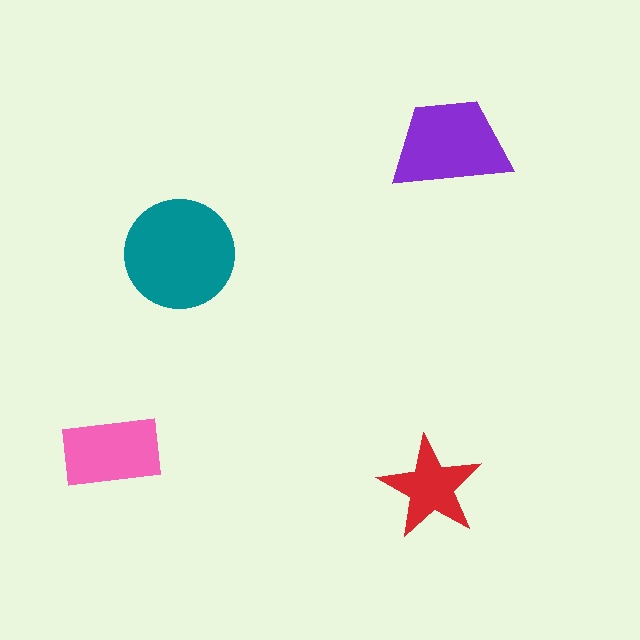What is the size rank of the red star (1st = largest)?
4th.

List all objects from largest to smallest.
The teal circle, the purple trapezoid, the pink rectangle, the red star.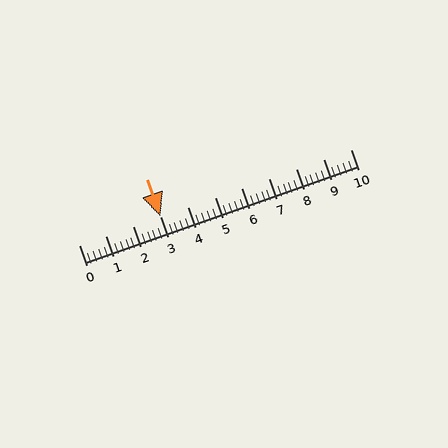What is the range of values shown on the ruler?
The ruler shows values from 0 to 10.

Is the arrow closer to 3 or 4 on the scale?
The arrow is closer to 3.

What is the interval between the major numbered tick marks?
The major tick marks are spaced 1 units apart.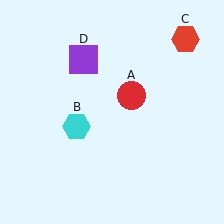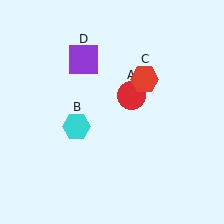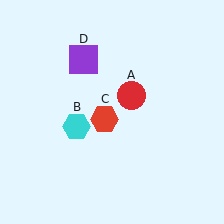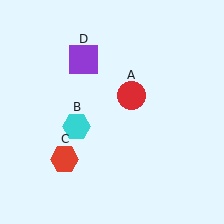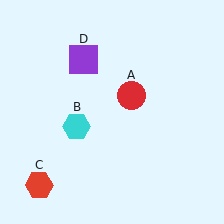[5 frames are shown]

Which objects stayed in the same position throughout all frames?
Red circle (object A) and cyan hexagon (object B) and purple square (object D) remained stationary.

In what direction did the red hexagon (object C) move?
The red hexagon (object C) moved down and to the left.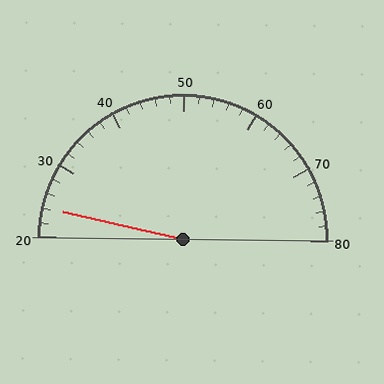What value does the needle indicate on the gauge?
The needle indicates approximately 24.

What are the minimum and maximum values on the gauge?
The gauge ranges from 20 to 80.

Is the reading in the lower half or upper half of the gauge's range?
The reading is in the lower half of the range (20 to 80).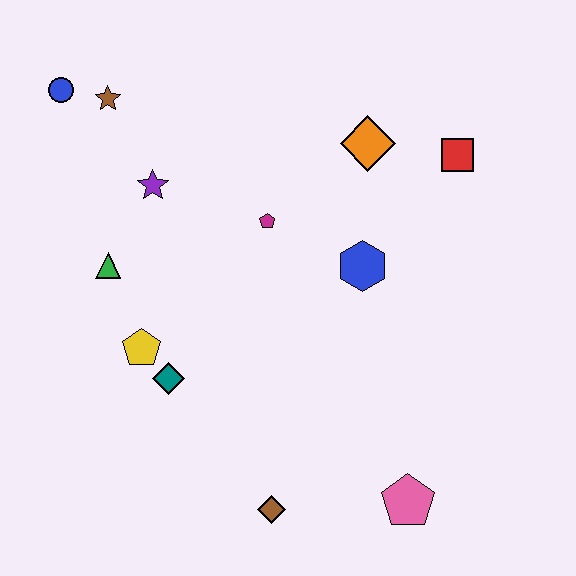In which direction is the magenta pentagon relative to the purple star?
The magenta pentagon is to the right of the purple star.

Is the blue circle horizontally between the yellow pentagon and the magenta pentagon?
No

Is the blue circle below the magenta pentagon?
No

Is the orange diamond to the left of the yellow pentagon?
No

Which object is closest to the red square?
The orange diamond is closest to the red square.